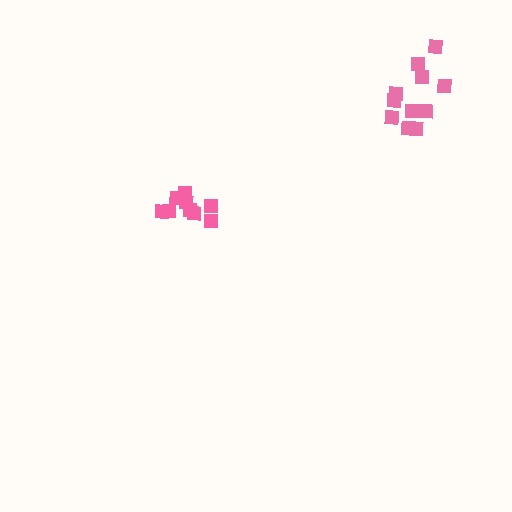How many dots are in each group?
Group 1: 11 dots, Group 2: 9 dots (20 total).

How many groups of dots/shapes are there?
There are 2 groups.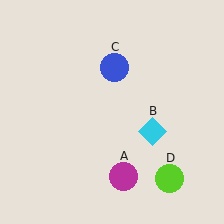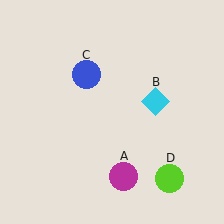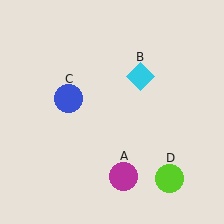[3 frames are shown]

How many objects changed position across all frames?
2 objects changed position: cyan diamond (object B), blue circle (object C).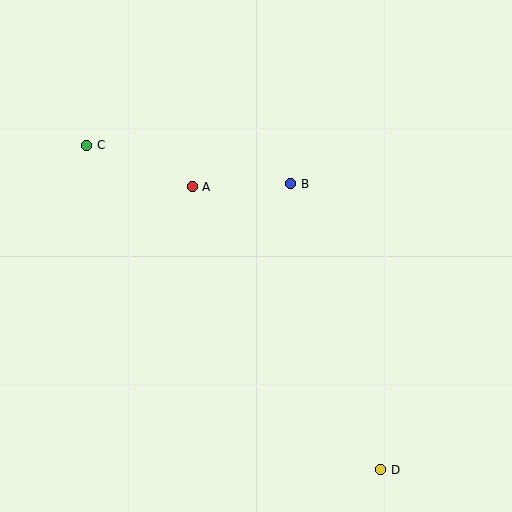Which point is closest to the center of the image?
Point B at (291, 184) is closest to the center.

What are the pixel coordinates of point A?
Point A is at (192, 187).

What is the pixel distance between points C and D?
The distance between C and D is 438 pixels.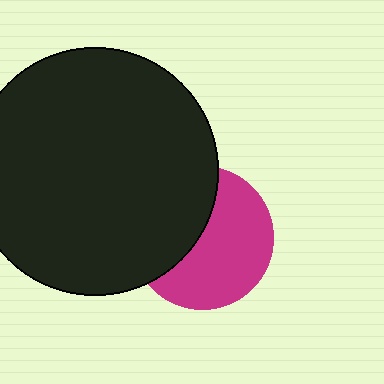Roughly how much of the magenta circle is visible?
About half of it is visible (roughly 58%).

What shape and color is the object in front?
The object in front is a black circle.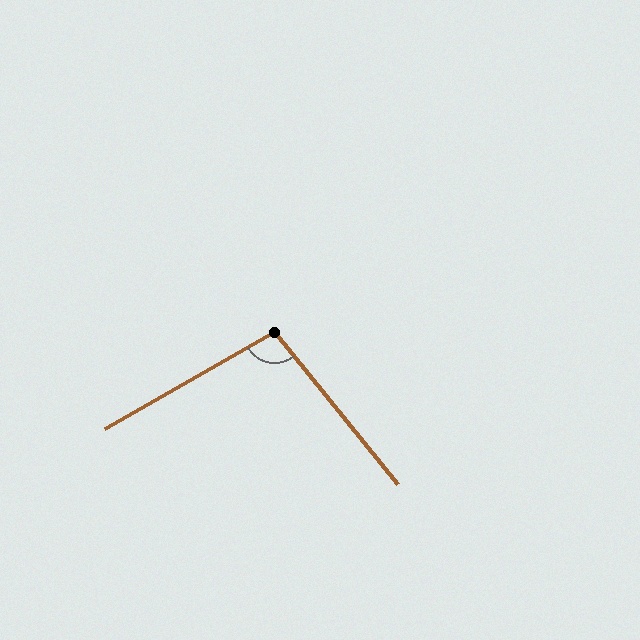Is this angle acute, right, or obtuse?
It is obtuse.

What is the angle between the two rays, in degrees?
Approximately 99 degrees.